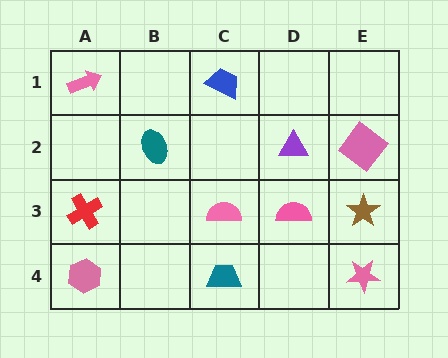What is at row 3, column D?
A pink semicircle.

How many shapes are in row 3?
4 shapes.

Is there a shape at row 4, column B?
No, that cell is empty.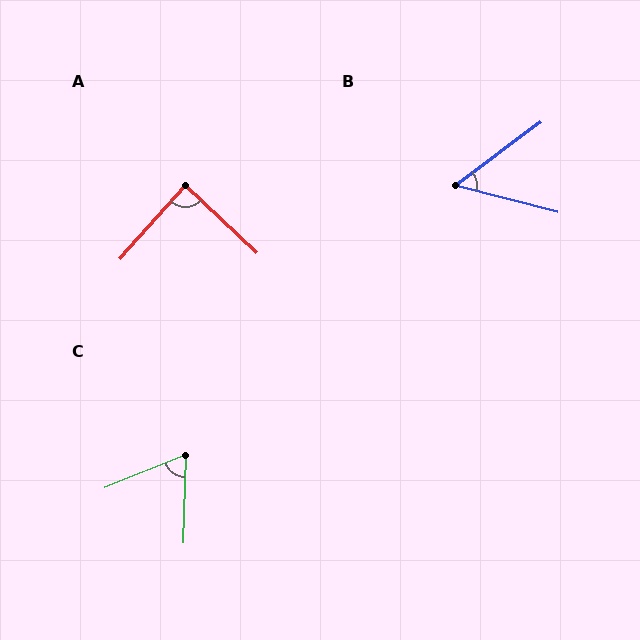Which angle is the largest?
A, at approximately 89 degrees.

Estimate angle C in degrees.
Approximately 66 degrees.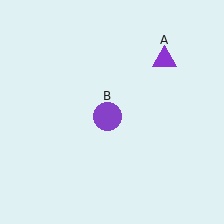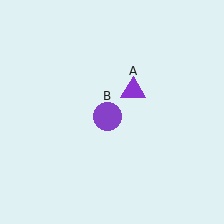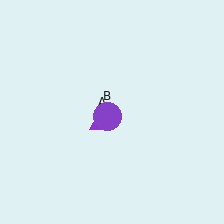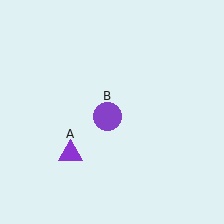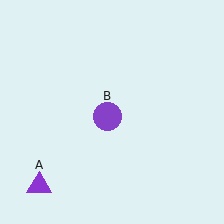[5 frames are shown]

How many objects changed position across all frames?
1 object changed position: purple triangle (object A).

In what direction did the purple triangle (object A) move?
The purple triangle (object A) moved down and to the left.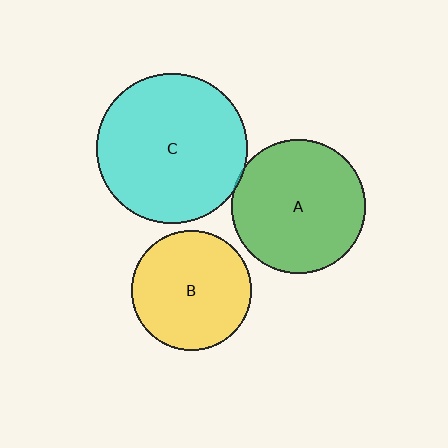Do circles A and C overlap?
Yes.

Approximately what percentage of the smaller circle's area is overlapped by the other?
Approximately 5%.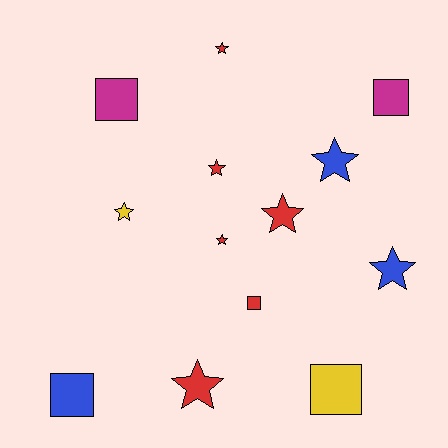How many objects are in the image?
There are 13 objects.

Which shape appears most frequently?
Star, with 8 objects.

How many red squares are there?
There is 1 red square.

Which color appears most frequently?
Red, with 6 objects.